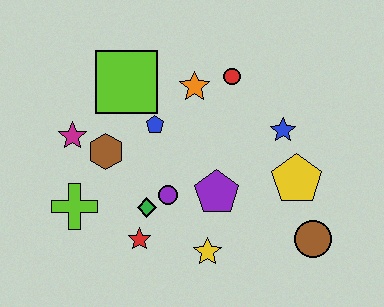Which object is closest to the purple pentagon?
The purple circle is closest to the purple pentagon.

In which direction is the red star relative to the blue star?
The red star is to the left of the blue star.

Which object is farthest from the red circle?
The lime cross is farthest from the red circle.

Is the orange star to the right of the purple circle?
Yes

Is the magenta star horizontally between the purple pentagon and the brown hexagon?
No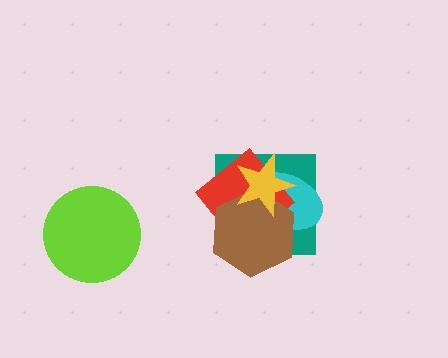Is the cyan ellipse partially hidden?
Yes, it is partially covered by another shape.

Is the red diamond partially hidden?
Yes, it is partially covered by another shape.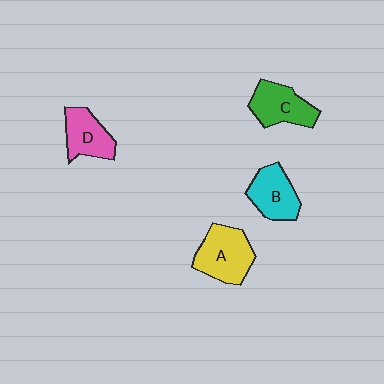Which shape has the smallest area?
Shape D (pink).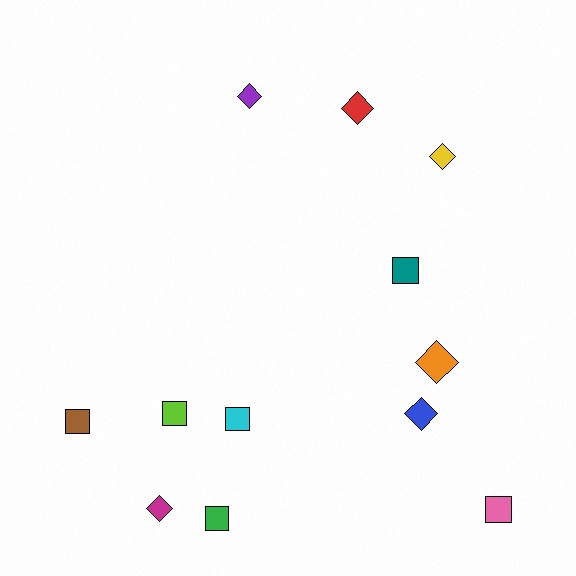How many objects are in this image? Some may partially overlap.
There are 12 objects.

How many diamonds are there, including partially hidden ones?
There are 6 diamonds.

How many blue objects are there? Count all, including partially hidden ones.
There is 1 blue object.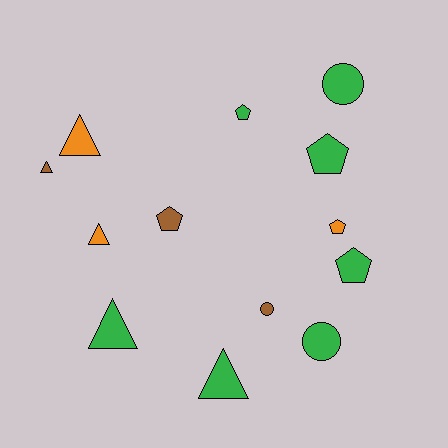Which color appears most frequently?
Green, with 7 objects.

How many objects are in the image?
There are 13 objects.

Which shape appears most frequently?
Triangle, with 5 objects.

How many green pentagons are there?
There are 3 green pentagons.